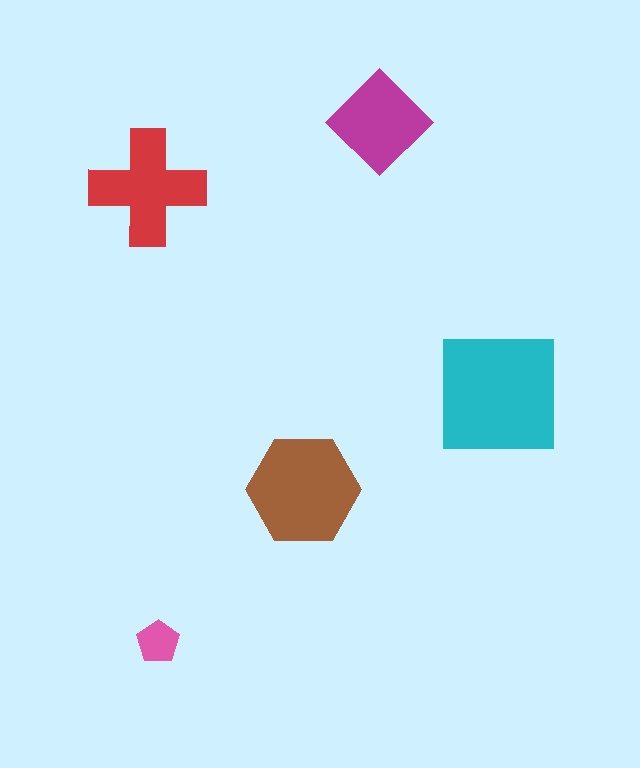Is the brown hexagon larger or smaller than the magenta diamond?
Larger.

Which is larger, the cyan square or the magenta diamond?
The cyan square.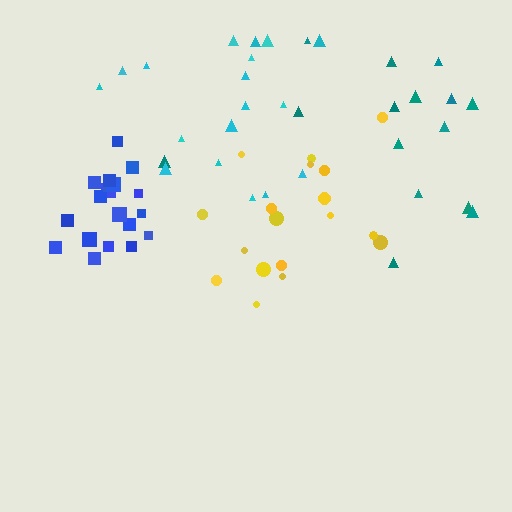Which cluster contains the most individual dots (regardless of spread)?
Blue (19).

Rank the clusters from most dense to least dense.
blue, yellow, cyan, teal.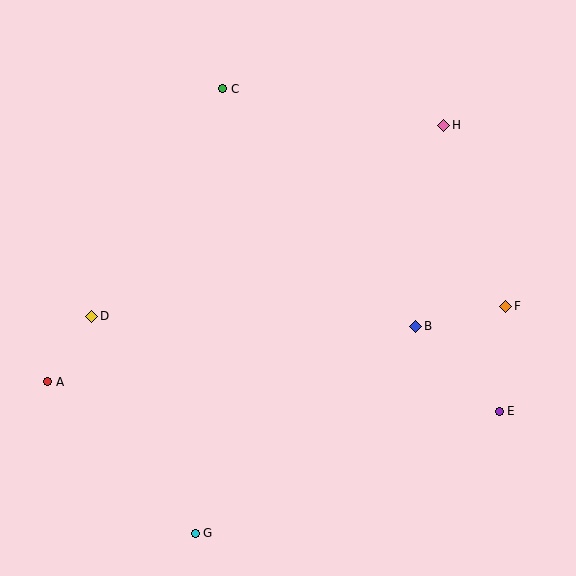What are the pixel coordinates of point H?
Point H is at (444, 125).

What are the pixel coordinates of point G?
Point G is at (195, 533).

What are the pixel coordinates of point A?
Point A is at (48, 382).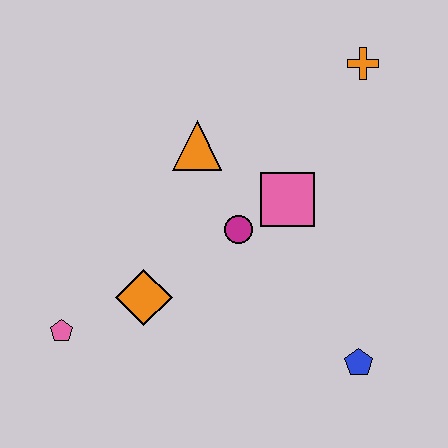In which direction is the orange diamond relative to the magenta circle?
The orange diamond is to the left of the magenta circle.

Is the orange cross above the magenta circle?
Yes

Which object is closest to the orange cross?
The pink square is closest to the orange cross.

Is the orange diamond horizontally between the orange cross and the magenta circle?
No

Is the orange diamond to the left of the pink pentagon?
No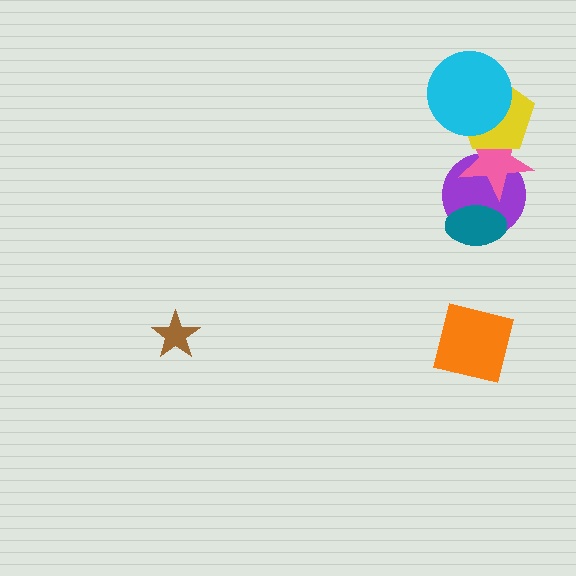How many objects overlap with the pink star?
3 objects overlap with the pink star.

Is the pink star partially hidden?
Yes, it is partially covered by another shape.